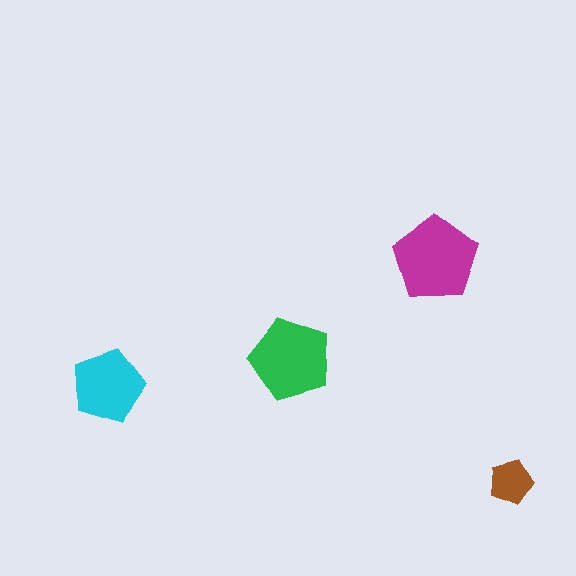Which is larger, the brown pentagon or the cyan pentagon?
The cyan one.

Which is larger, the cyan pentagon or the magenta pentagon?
The magenta one.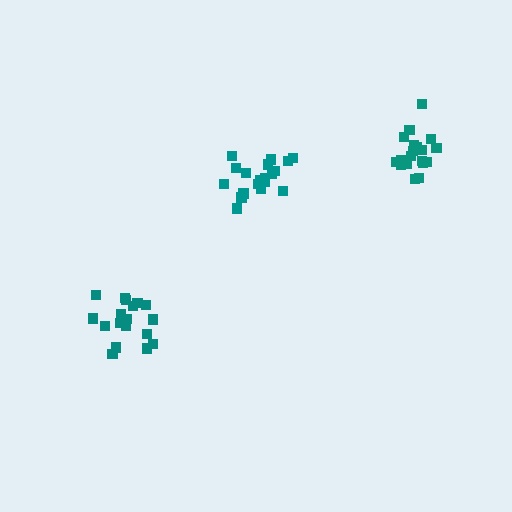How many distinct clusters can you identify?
There are 3 distinct clusters.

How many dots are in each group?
Group 1: 19 dots, Group 2: 20 dots, Group 3: 18 dots (57 total).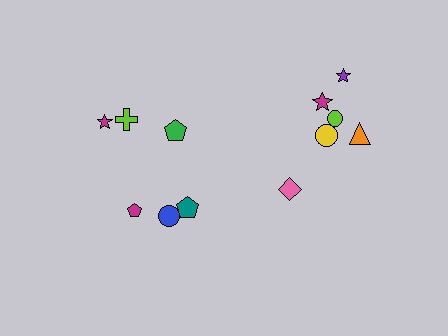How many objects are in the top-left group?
There are 3 objects.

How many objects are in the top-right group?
There are 6 objects.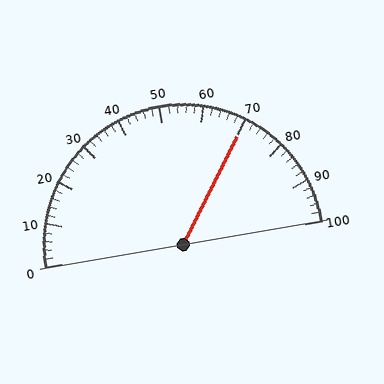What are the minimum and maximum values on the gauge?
The gauge ranges from 0 to 100.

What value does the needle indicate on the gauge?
The needle indicates approximately 70.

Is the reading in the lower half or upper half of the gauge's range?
The reading is in the upper half of the range (0 to 100).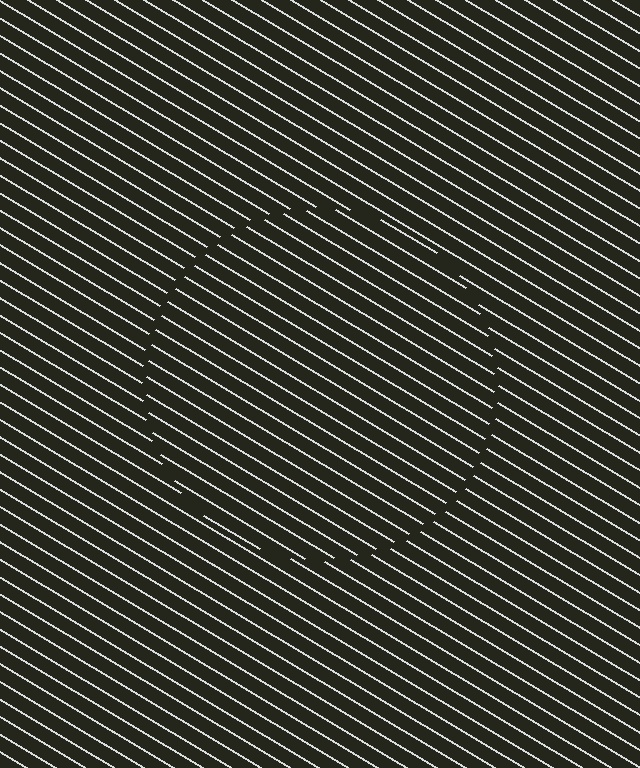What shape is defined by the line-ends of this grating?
An illusory circle. The interior of the shape contains the same grating, shifted by half a period — the contour is defined by the phase discontinuity where line-ends from the inner and outer gratings abut.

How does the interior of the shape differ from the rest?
The interior of the shape contains the same grating, shifted by half a period — the contour is defined by the phase discontinuity where line-ends from the inner and outer gratings abut.